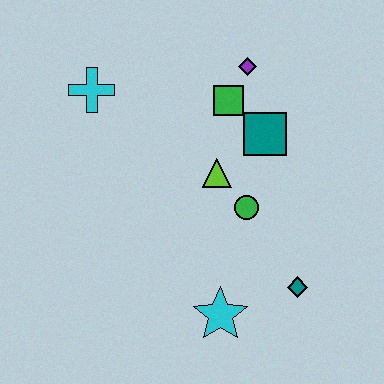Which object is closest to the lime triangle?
The green circle is closest to the lime triangle.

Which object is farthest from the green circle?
The cyan cross is farthest from the green circle.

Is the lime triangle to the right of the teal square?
No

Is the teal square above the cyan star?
Yes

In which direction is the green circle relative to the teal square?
The green circle is below the teal square.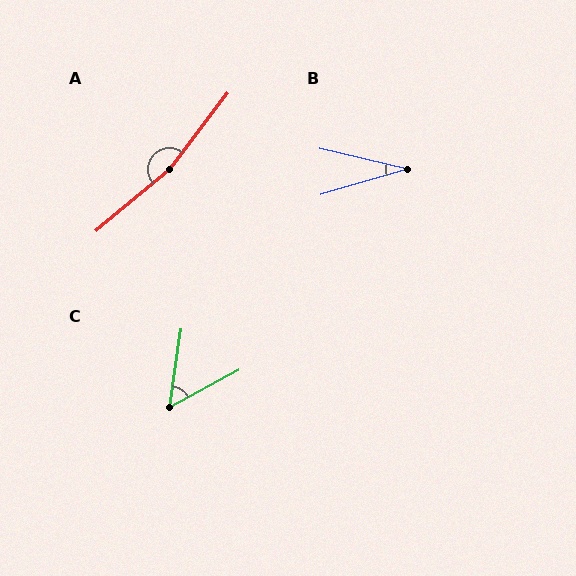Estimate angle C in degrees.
Approximately 54 degrees.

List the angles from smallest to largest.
B (30°), C (54°), A (167°).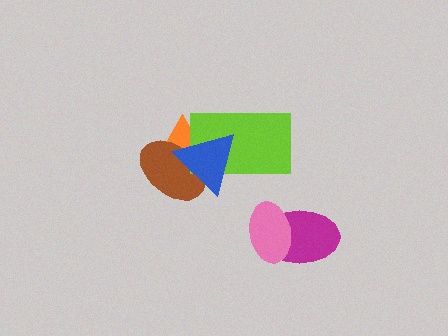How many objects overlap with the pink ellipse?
1 object overlaps with the pink ellipse.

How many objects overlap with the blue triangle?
3 objects overlap with the blue triangle.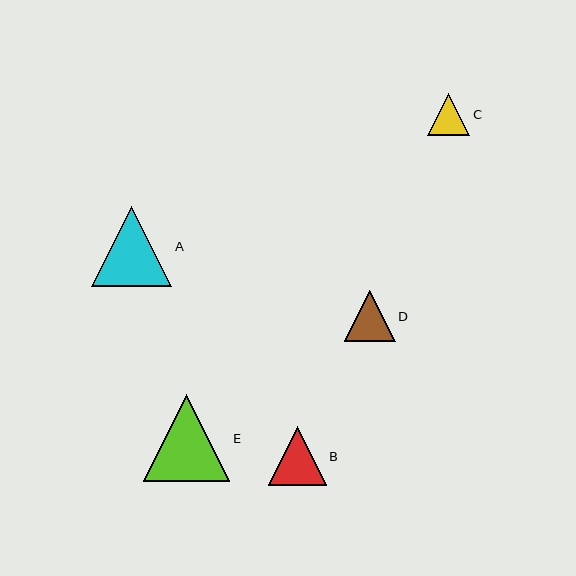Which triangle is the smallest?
Triangle C is the smallest with a size of approximately 42 pixels.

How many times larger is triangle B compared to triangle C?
Triangle B is approximately 1.4 times the size of triangle C.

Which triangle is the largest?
Triangle E is the largest with a size of approximately 86 pixels.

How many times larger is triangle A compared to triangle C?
Triangle A is approximately 1.9 times the size of triangle C.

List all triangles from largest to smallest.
From largest to smallest: E, A, B, D, C.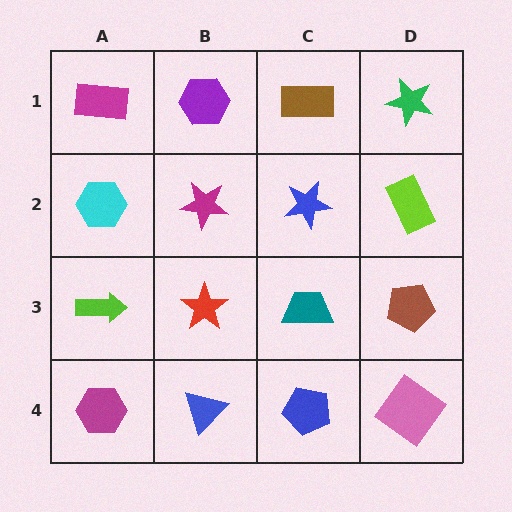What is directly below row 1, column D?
A lime rectangle.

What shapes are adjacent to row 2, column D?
A green star (row 1, column D), a brown pentagon (row 3, column D), a blue star (row 2, column C).